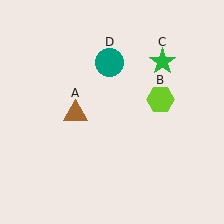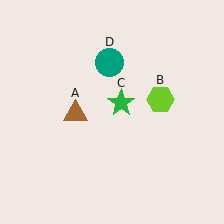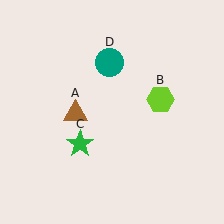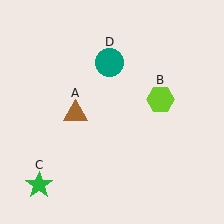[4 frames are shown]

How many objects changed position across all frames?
1 object changed position: green star (object C).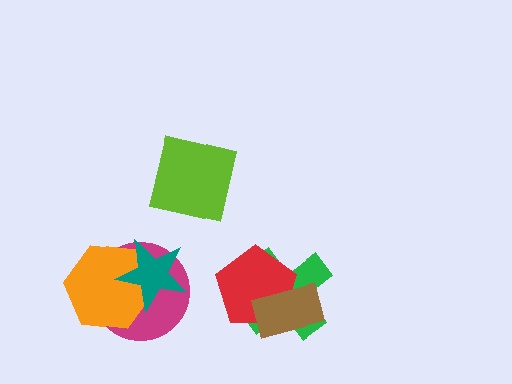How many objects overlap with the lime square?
0 objects overlap with the lime square.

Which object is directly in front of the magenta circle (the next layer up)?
The orange hexagon is directly in front of the magenta circle.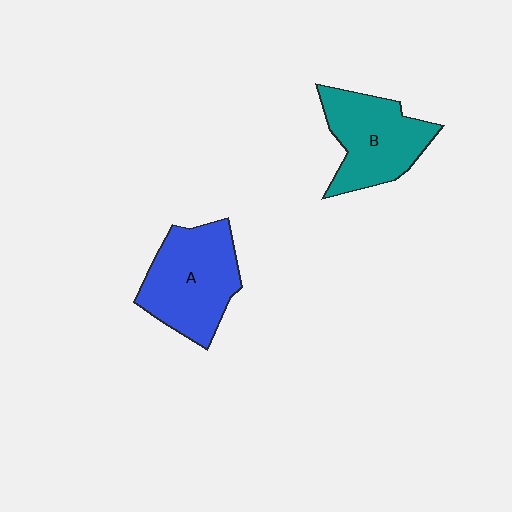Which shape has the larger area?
Shape A (blue).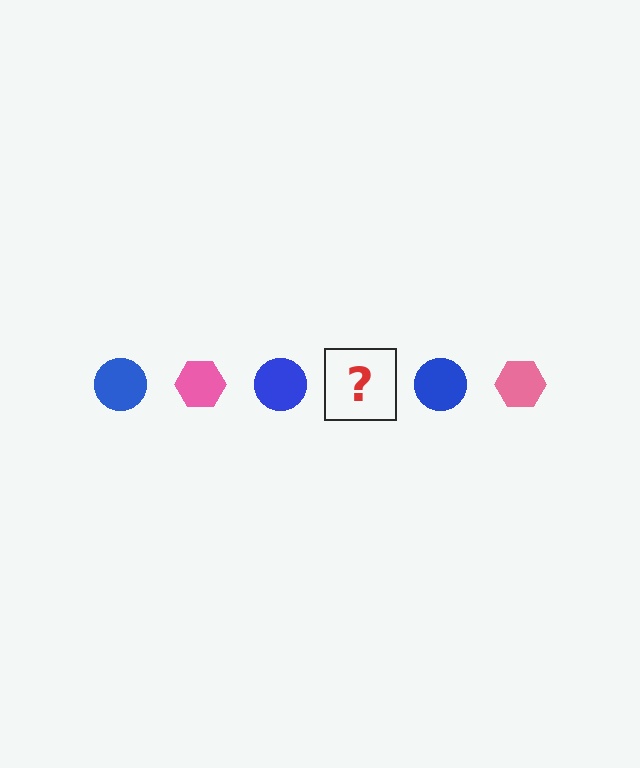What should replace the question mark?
The question mark should be replaced with a pink hexagon.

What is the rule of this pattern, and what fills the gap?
The rule is that the pattern alternates between blue circle and pink hexagon. The gap should be filled with a pink hexagon.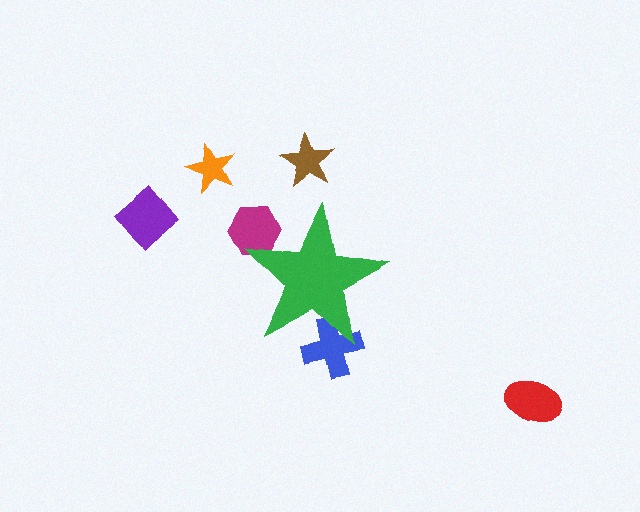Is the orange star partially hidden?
No, the orange star is fully visible.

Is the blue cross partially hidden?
Yes, the blue cross is partially hidden behind the green star.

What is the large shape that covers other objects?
A green star.